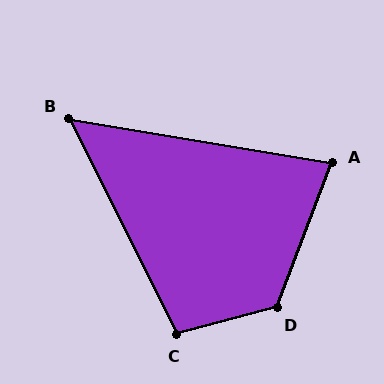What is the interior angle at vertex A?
Approximately 79 degrees (acute).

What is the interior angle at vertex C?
Approximately 101 degrees (obtuse).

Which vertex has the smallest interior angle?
B, at approximately 54 degrees.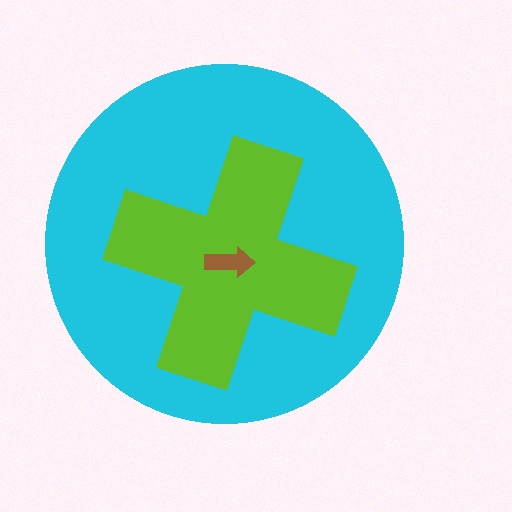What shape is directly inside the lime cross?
The brown arrow.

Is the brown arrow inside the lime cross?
Yes.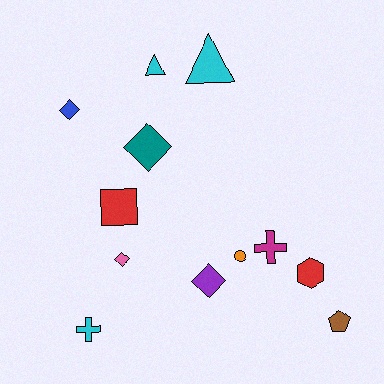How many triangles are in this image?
There are 2 triangles.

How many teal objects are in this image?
There is 1 teal object.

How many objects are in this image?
There are 12 objects.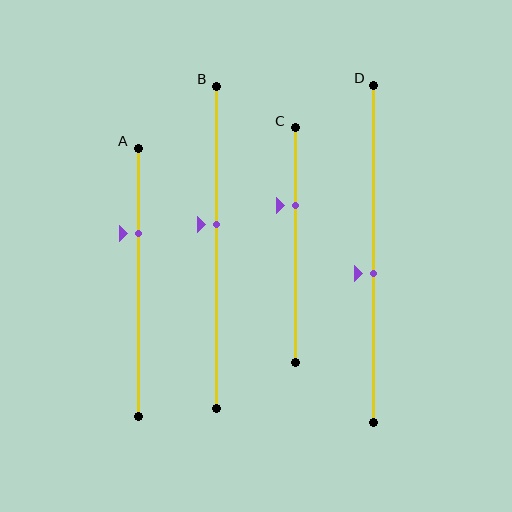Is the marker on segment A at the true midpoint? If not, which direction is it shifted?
No, the marker on segment A is shifted upward by about 18% of the segment length.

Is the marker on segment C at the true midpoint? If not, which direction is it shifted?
No, the marker on segment C is shifted upward by about 17% of the segment length.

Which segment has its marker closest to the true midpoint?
Segment D has its marker closest to the true midpoint.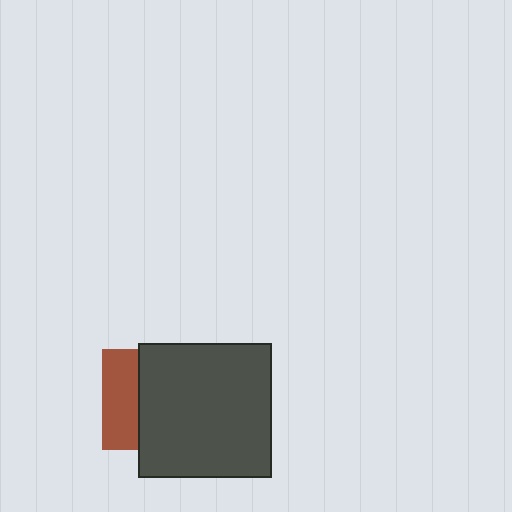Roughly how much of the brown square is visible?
A small part of it is visible (roughly 35%).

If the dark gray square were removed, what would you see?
You would see the complete brown square.